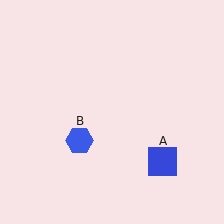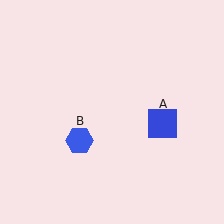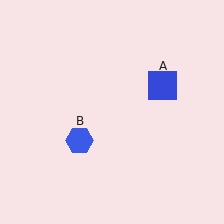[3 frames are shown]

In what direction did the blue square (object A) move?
The blue square (object A) moved up.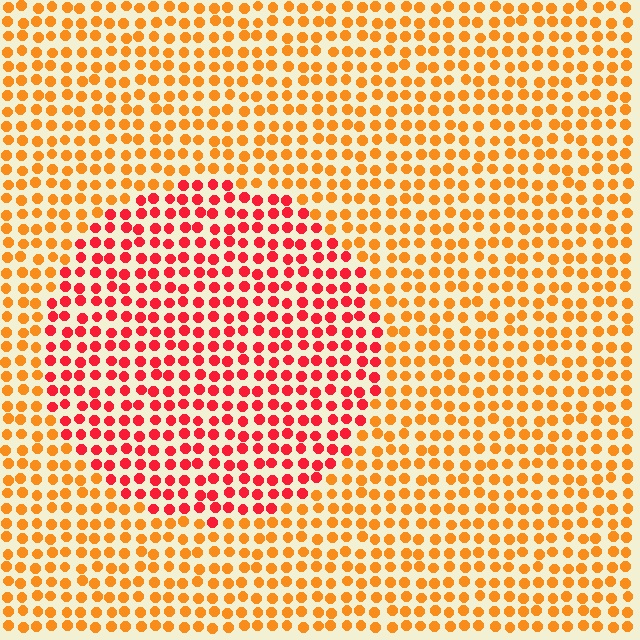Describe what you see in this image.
The image is filled with small orange elements in a uniform arrangement. A circle-shaped region is visible where the elements are tinted to a slightly different hue, forming a subtle color boundary.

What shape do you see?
I see a circle.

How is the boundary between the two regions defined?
The boundary is defined purely by a slight shift in hue (about 38 degrees). Spacing, size, and orientation are identical on both sides.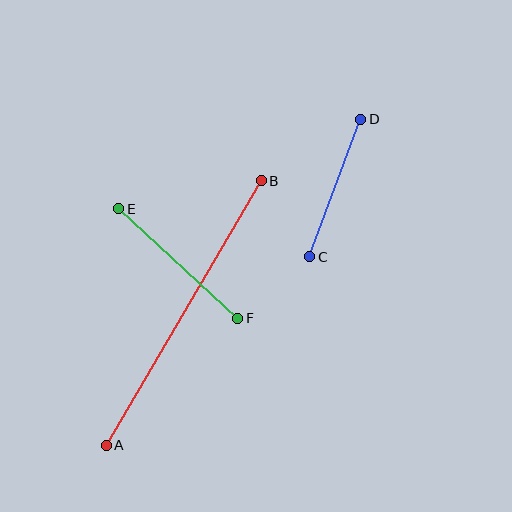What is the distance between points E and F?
The distance is approximately 162 pixels.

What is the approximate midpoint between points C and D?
The midpoint is at approximately (335, 188) pixels.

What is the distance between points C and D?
The distance is approximately 147 pixels.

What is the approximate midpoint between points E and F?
The midpoint is at approximately (178, 263) pixels.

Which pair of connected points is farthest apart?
Points A and B are farthest apart.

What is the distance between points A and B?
The distance is approximately 307 pixels.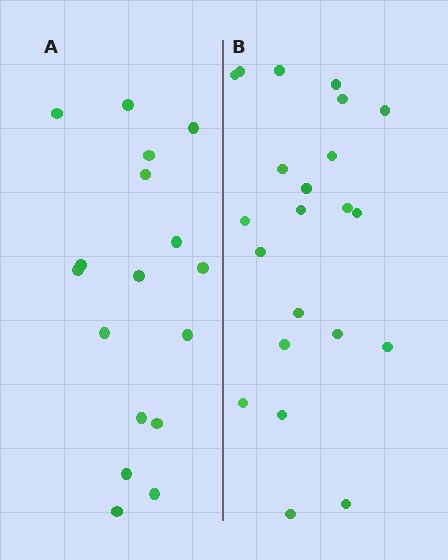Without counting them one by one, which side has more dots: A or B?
Region B (the right region) has more dots.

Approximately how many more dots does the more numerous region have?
Region B has about 5 more dots than region A.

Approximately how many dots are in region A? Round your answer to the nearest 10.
About 20 dots. (The exact count is 17, which rounds to 20.)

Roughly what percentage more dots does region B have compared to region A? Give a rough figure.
About 30% more.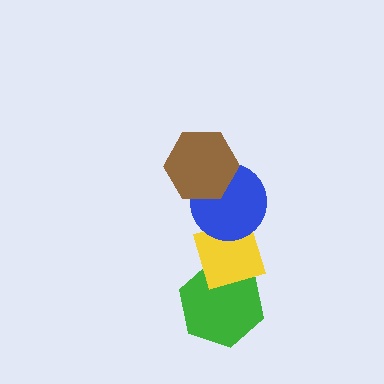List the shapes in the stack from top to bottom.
From top to bottom: the brown hexagon, the blue circle, the yellow diamond, the green hexagon.